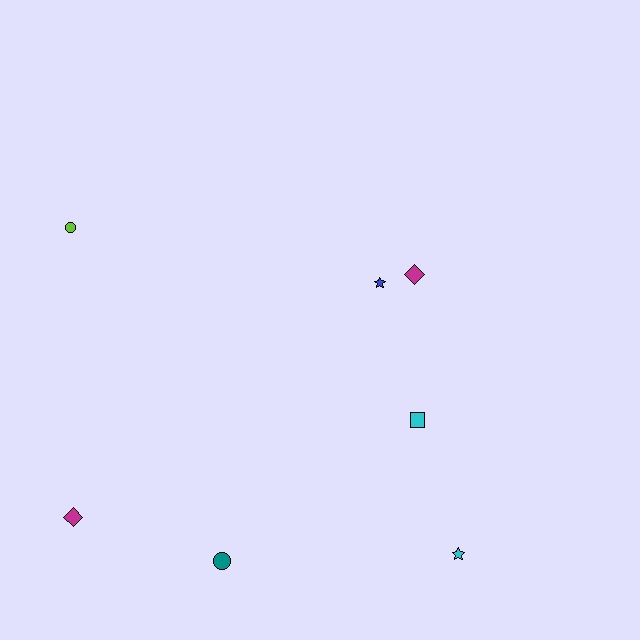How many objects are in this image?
There are 7 objects.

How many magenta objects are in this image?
There are 2 magenta objects.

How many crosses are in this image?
There are no crosses.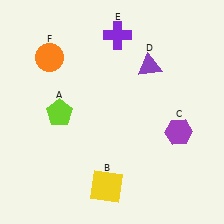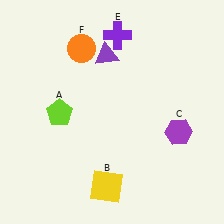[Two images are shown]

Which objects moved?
The objects that moved are: the purple triangle (D), the orange circle (F).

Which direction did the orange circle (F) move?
The orange circle (F) moved right.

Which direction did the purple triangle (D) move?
The purple triangle (D) moved left.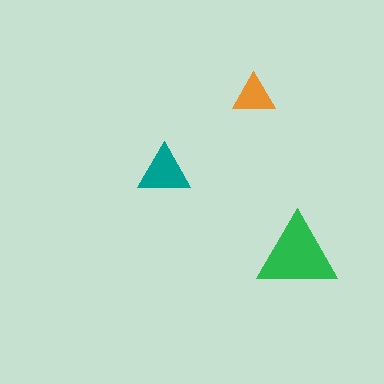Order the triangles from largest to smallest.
the green one, the teal one, the orange one.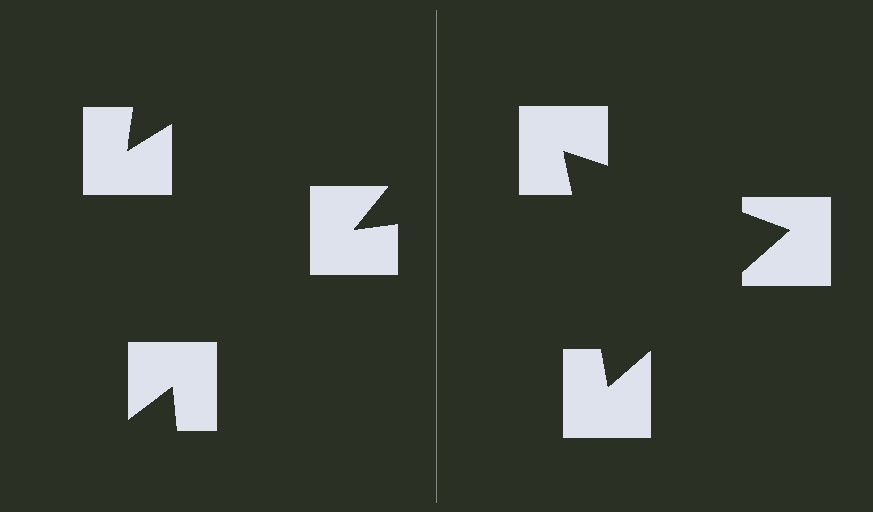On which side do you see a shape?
An illusory triangle appears on the right side. On the left side the wedge cuts are rotated, so no coherent shape forms.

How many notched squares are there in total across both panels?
6 — 3 on each side.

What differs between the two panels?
The notched squares are positioned identically on both sides; only the wedge orientations differ. On the right they align to a triangle; on the left they are misaligned.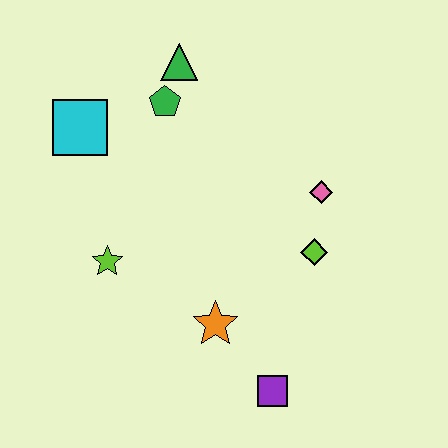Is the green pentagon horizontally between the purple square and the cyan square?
Yes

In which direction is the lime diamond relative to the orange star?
The lime diamond is to the right of the orange star.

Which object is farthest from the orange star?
The green triangle is farthest from the orange star.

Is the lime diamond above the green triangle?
No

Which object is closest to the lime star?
The orange star is closest to the lime star.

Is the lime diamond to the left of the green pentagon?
No